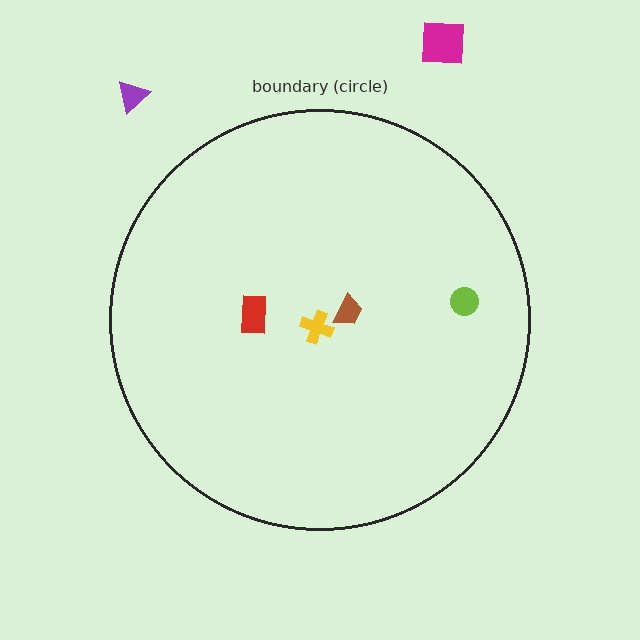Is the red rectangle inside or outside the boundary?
Inside.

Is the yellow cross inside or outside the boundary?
Inside.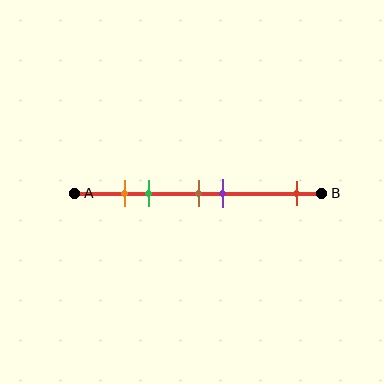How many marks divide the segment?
There are 5 marks dividing the segment.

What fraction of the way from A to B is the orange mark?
The orange mark is approximately 20% (0.2) of the way from A to B.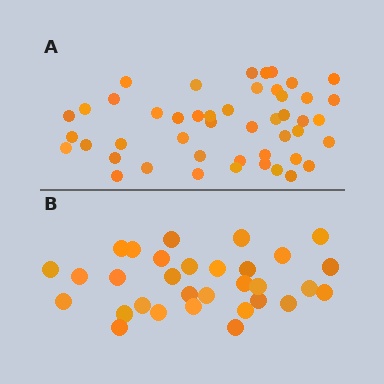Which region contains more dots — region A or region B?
Region A (the top region) has more dots.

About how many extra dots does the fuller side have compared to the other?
Region A has approximately 15 more dots than region B.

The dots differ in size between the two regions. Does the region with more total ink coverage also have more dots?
No. Region B has more total ink coverage because its dots are larger, but region A actually contains more individual dots. Total area can be misleading — the number of items is what matters here.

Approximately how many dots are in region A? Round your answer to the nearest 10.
About 50 dots. (The exact count is 47, which rounds to 50.)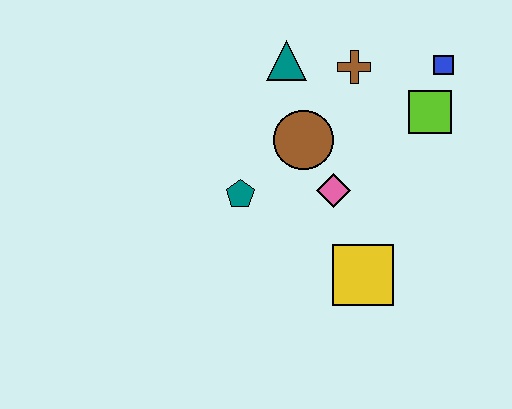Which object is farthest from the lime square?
The teal pentagon is farthest from the lime square.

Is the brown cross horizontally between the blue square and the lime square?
No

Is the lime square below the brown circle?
No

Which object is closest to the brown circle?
The pink diamond is closest to the brown circle.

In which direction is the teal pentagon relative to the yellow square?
The teal pentagon is to the left of the yellow square.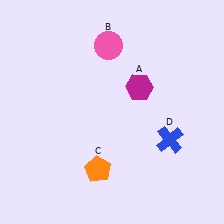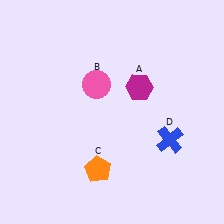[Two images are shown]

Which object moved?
The pink circle (B) moved down.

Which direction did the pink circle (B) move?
The pink circle (B) moved down.